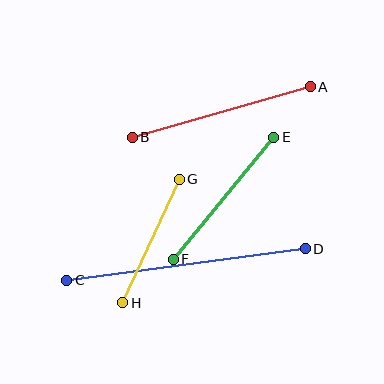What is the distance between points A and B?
The distance is approximately 185 pixels.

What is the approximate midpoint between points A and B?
The midpoint is at approximately (221, 112) pixels.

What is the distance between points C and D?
The distance is approximately 241 pixels.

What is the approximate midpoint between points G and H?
The midpoint is at approximately (151, 241) pixels.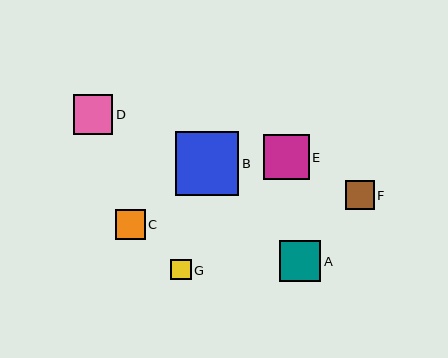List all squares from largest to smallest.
From largest to smallest: B, E, A, D, C, F, G.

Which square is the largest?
Square B is the largest with a size of approximately 64 pixels.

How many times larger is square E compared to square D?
Square E is approximately 1.1 times the size of square D.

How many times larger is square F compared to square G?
Square F is approximately 1.4 times the size of square G.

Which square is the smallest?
Square G is the smallest with a size of approximately 20 pixels.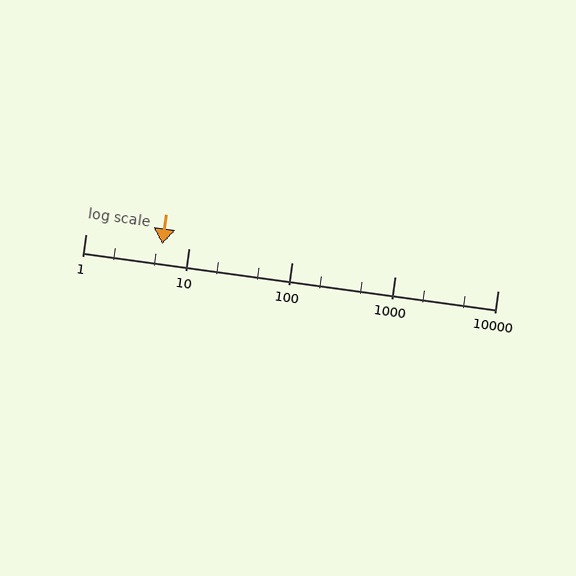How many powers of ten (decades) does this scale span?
The scale spans 4 decades, from 1 to 10000.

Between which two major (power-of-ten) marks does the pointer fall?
The pointer is between 1 and 10.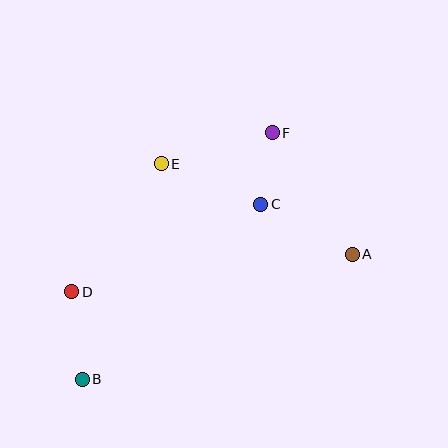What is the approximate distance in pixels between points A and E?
The distance between A and E is approximately 212 pixels.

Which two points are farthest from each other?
Points B and F are farthest from each other.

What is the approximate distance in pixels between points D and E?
The distance between D and E is approximately 156 pixels.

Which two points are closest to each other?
Points C and F are closest to each other.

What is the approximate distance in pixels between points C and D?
The distance between C and D is approximately 208 pixels.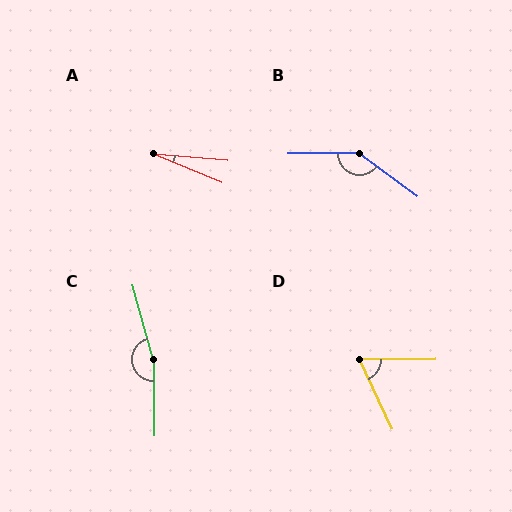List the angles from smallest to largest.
A (18°), D (66°), B (143°), C (165°).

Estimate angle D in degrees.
Approximately 66 degrees.